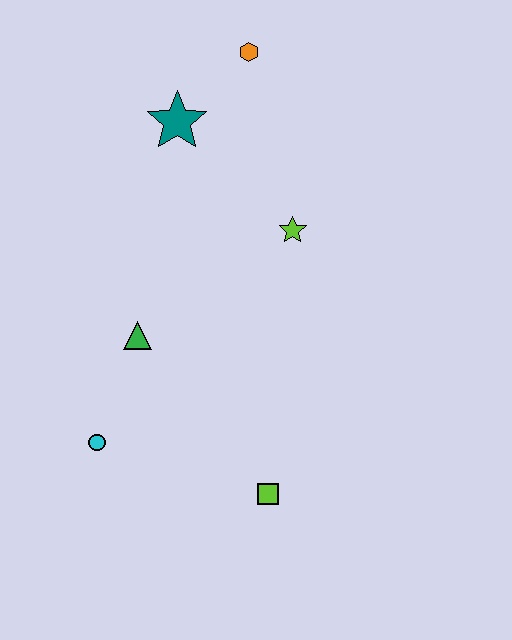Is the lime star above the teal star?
No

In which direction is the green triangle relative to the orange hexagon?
The green triangle is below the orange hexagon.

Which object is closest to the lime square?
The cyan circle is closest to the lime square.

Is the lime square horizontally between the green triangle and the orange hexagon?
No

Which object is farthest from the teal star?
The lime square is farthest from the teal star.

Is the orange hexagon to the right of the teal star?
Yes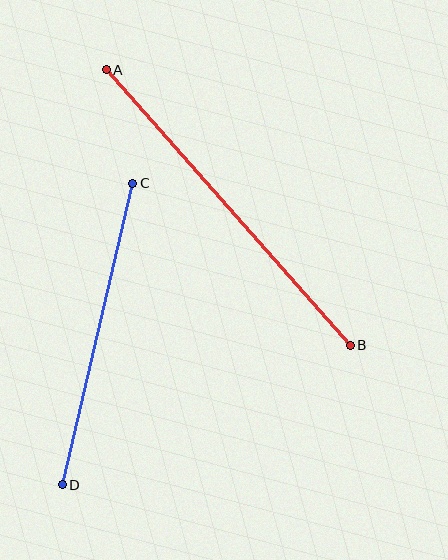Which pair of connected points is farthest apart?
Points A and B are farthest apart.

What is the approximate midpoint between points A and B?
The midpoint is at approximately (228, 207) pixels.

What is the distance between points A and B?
The distance is approximately 368 pixels.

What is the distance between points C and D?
The distance is approximately 310 pixels.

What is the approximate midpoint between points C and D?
The midpoint is at approximately (97, 334) pixels.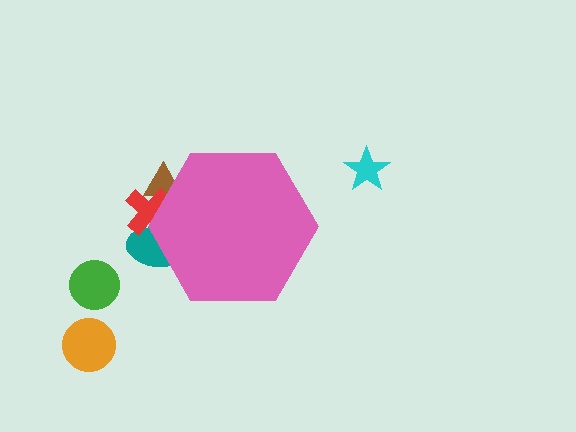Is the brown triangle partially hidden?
Yes, the brown triangle is partially hidden behind the pink hexagon.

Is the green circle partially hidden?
No, the green circle is fully visible.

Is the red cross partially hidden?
Yes, the red cross is partially hidden behind the pink hexagon.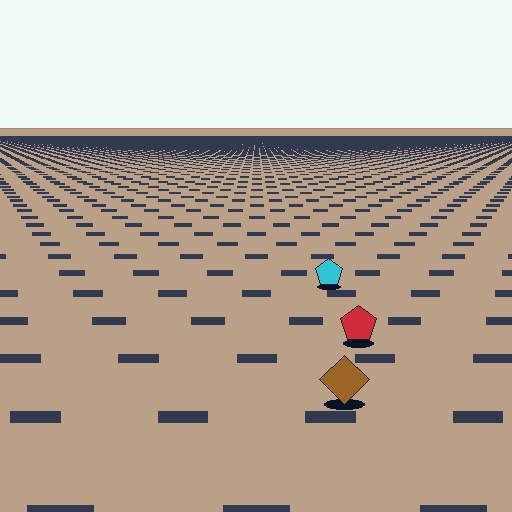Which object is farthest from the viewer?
The cyan pentagon is farthest from the viewer. It appears smaller and the ground texture around it is denser.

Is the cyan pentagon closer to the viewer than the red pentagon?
No. The red pentagon is closer — you can tell from the texture gradient: the ground texture is coarser near it.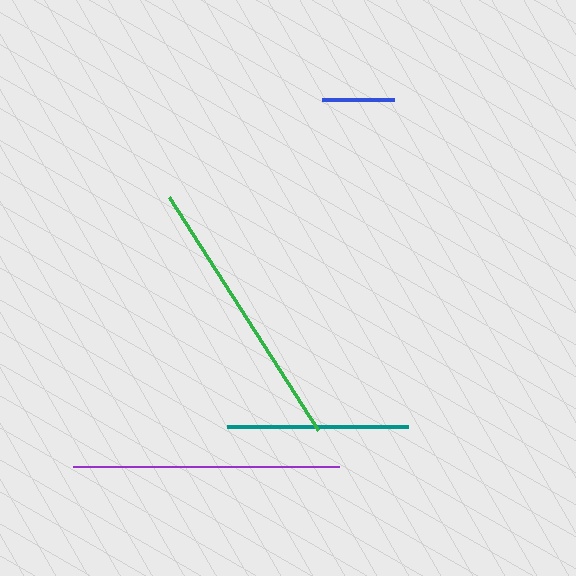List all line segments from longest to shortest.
From longest to shortest: green, purple, teal, blue.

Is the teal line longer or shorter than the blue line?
The teal line is longer than the blue line.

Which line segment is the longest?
The green line is the longest at approximately 277 pixels.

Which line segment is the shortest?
The blue line is the shortest at approximately 72 pixels.